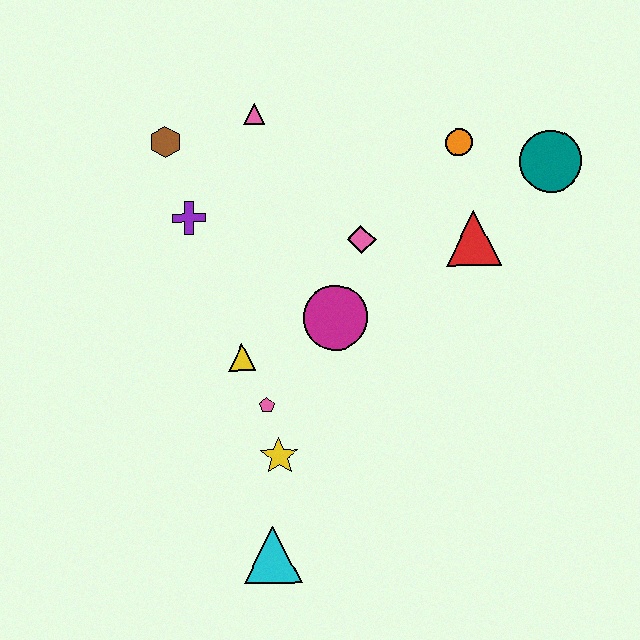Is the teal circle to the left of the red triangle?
No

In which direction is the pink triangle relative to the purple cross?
The pink triangle is above the purple cross.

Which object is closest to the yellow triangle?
The pink pentagon is closest to the yellow triangle.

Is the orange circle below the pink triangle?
Yes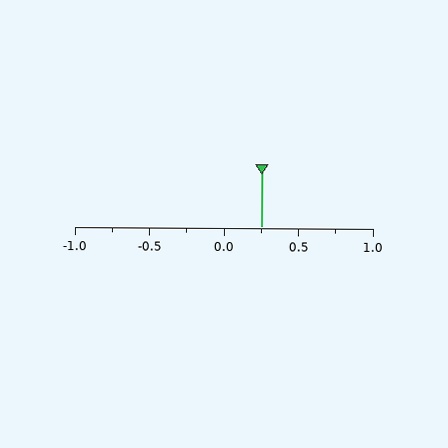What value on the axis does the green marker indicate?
The marker indicates approximately 0.25.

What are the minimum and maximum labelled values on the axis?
The axis runs from -1.0 to 1.0.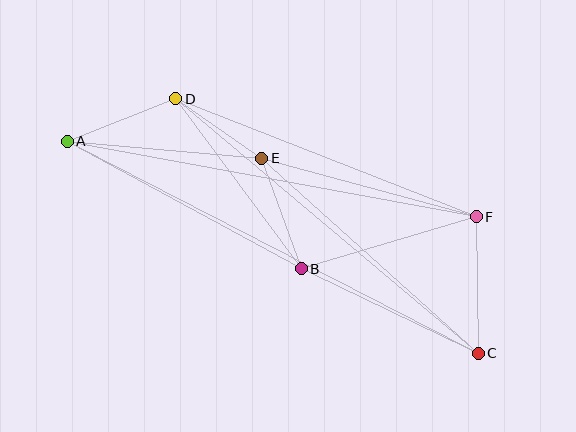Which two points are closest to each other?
Points D and E are closest to each other.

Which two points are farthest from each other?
Points A and C are farthest from each other.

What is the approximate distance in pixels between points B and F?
The distance between B and F is approximately 183 pixels.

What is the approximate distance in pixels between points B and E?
The distance between B and E is approximately 118 pixels.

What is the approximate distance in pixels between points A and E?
The distance between A and E is approximately 195 pixels.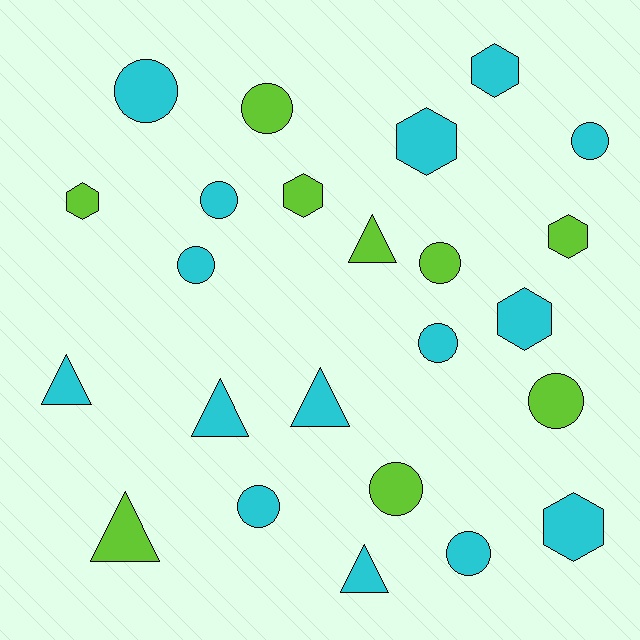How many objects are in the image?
There are 24 objects.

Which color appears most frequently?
Cyan, with 15 objects.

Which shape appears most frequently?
Circle, with 11 objects.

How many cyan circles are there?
There are 7 cyan circles.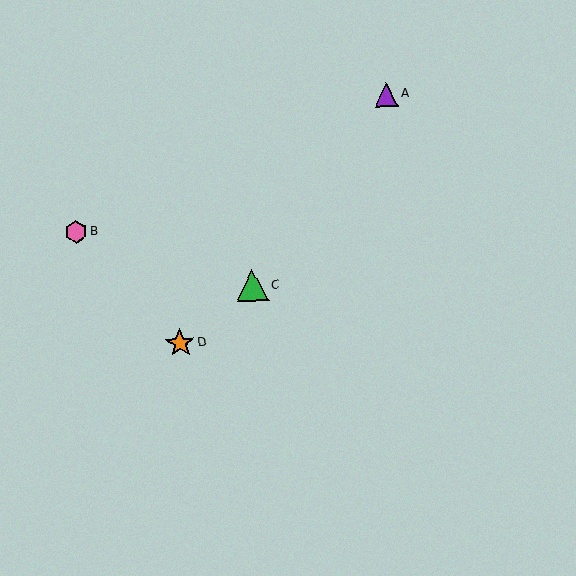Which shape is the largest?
The green triangle (labeled C) is the largest.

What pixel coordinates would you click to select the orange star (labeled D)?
Click at (180, 343) to select the orange star D.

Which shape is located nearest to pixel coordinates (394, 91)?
The purple triangle (labeled A) at (386, 94) is nearest to that location.